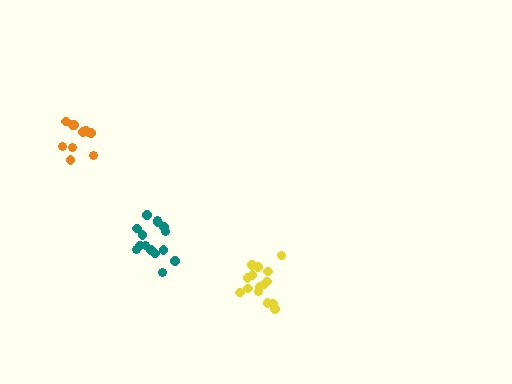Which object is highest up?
The orange cluster is topmost.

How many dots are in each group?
Group 1: 11 dots, Group 2: 15 dots, Group 3: 15 dots (41 total).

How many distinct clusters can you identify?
There are 3 distinct clusters.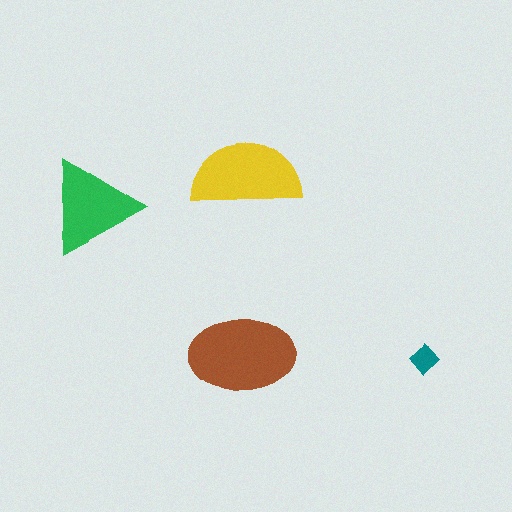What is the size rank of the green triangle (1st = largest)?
3rd.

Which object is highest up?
The yellow semicircle is topmost.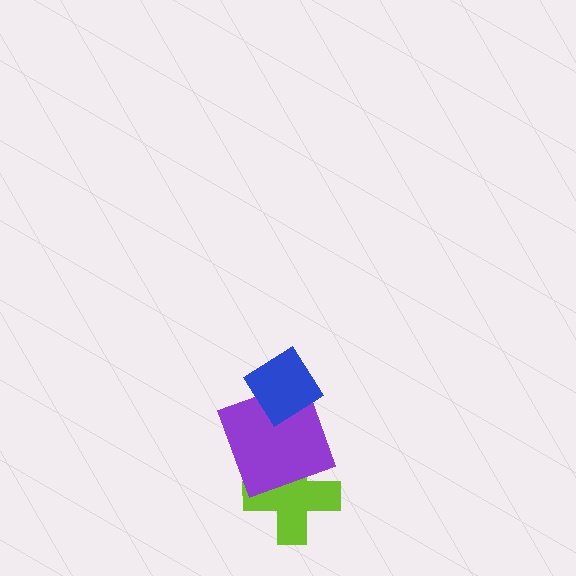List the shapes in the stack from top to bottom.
From top to bottom: the blue diamond, the purple square, the lime cross.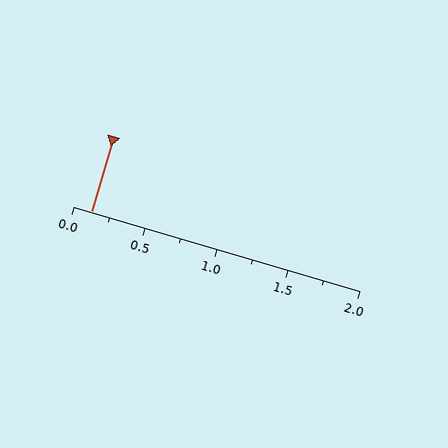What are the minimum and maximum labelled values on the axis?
The axis runs from 0.0 to 2.0.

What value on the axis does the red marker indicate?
The marker indicates approximately 0.12.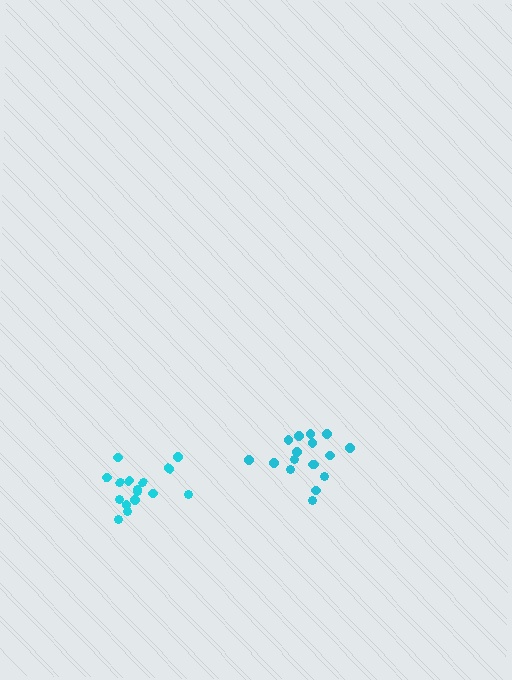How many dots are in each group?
Group 1: 17 dots, Group 2: 16 dots (33 total).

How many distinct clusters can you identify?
There are 2 distinct clusters.